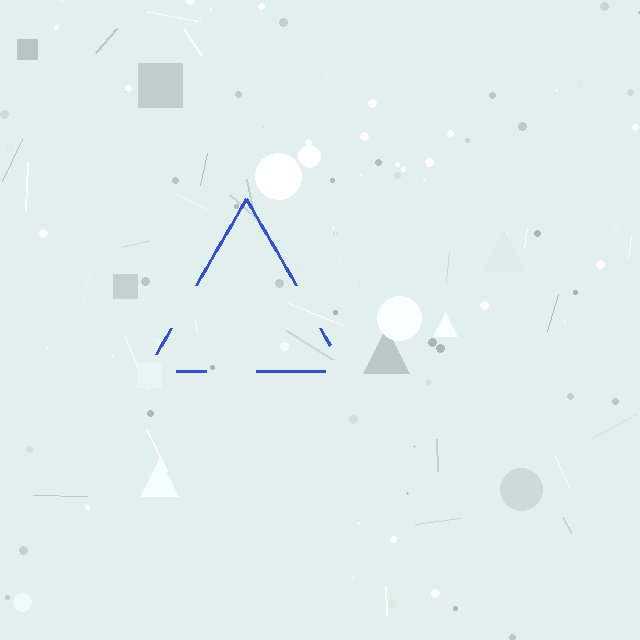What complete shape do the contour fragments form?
The contour fragments form a triangle.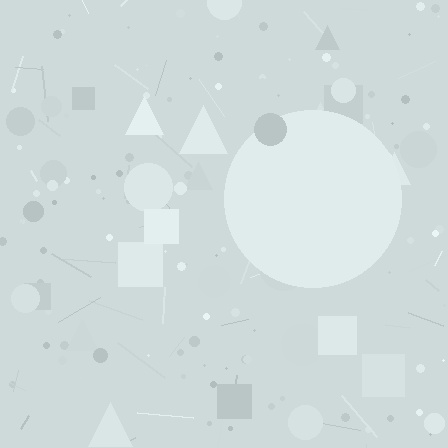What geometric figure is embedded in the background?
A circle is embedded in the background.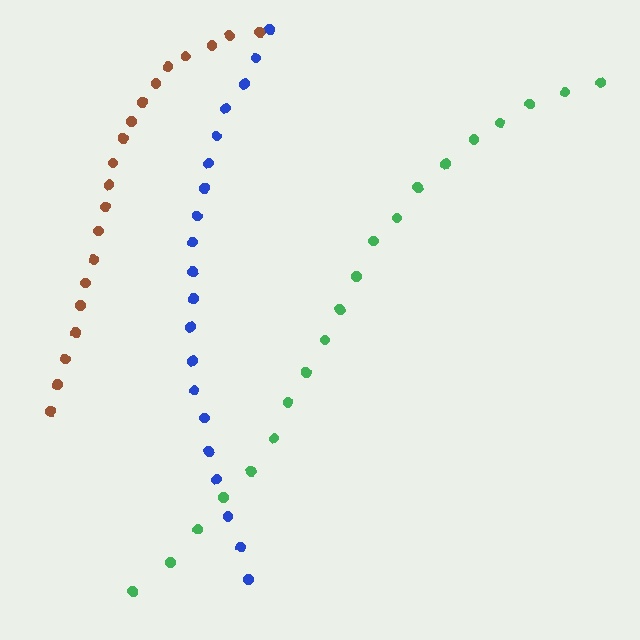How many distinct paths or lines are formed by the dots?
There are 3 distinct paths.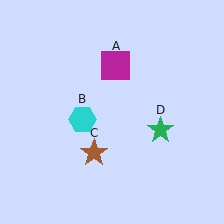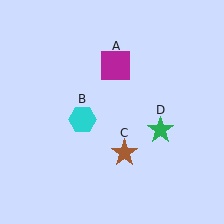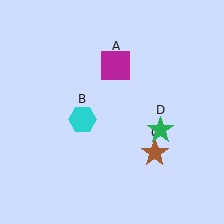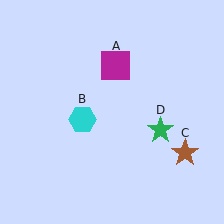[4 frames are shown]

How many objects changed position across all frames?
1 object changed position: brown star (object C).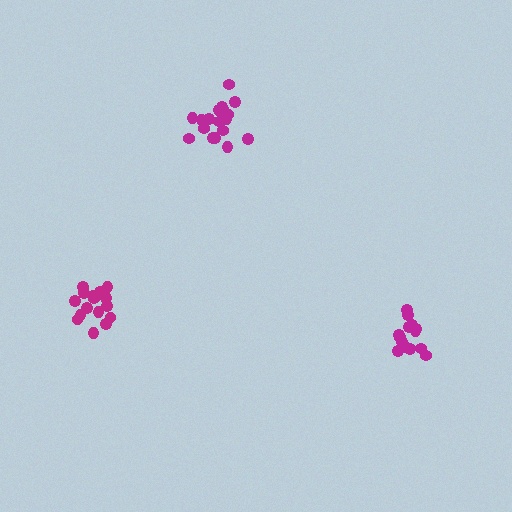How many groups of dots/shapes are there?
There are 3 groups.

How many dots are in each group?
Group 1: 15 dots, Group 2: 16 dots, Group 3: 19 dots (50 total).